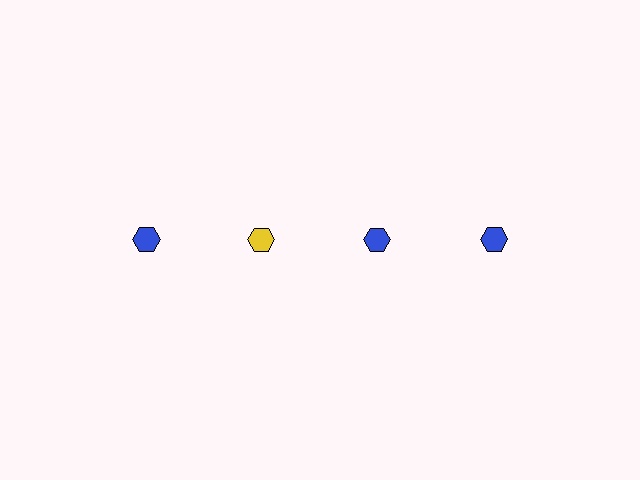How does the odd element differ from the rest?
It has a different color: yellow instead of blue.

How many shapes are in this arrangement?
There are 4 shapes arranged in a grid pattern.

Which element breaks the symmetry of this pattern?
The yellow hexagon in the top row, second from left column breaks the symmetry. All other shapes are blue hexagons.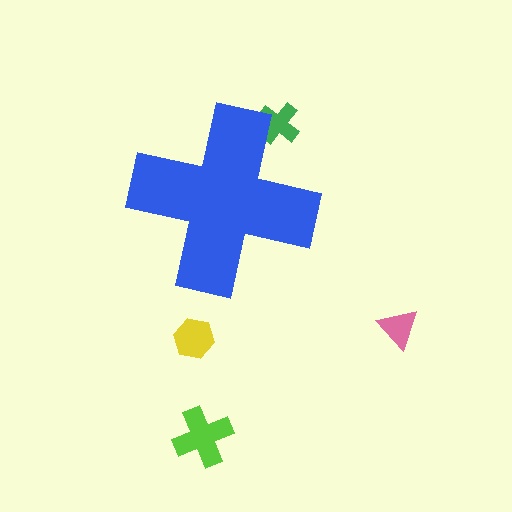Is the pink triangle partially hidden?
No, the pink triangle is fully visible.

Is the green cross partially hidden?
Yes, the green cross is partially hidden behind the blue cross.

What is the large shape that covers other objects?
A blue cross.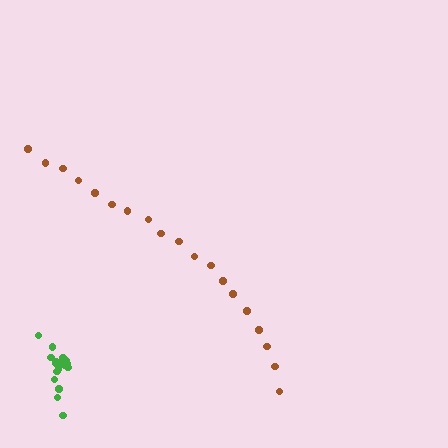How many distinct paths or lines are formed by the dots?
There are 2 distinct paths.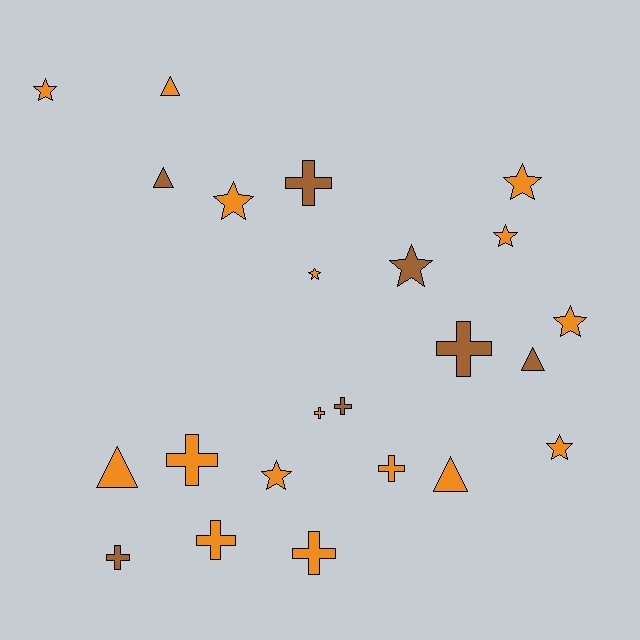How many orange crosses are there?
There are 5 orange crosses.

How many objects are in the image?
There are 23 objects.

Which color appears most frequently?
Orange, with 16 objects.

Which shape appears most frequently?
Star, with 9 objects.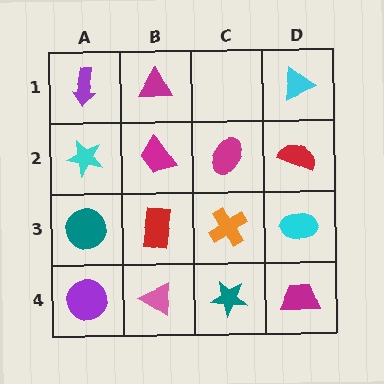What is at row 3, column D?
A cyan ellipse.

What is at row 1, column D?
A cyan triangle.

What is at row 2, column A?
A cyan star.